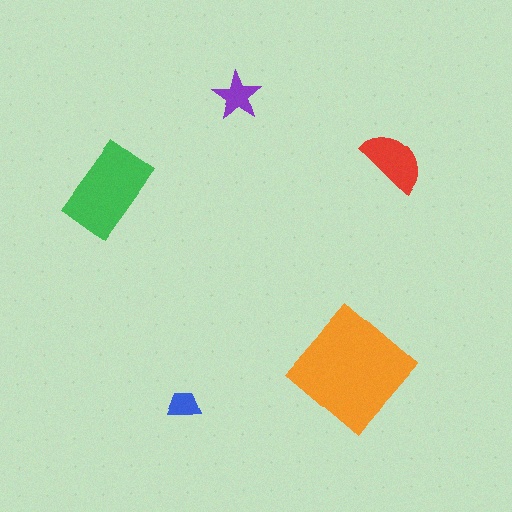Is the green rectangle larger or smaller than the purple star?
Larger.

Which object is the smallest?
The blue trapezoid.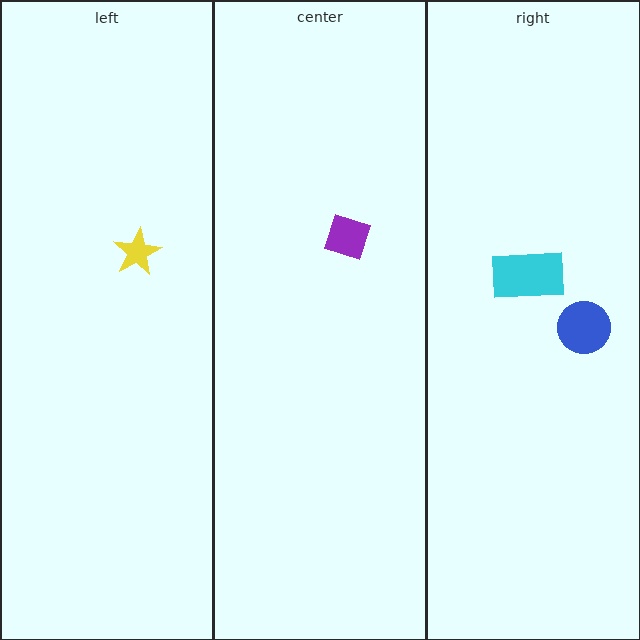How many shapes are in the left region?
1.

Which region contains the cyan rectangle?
The right region.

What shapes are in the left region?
The yellow star.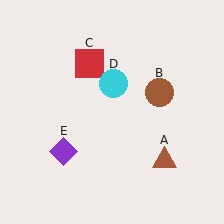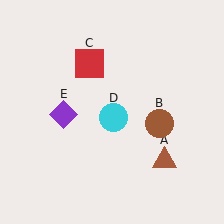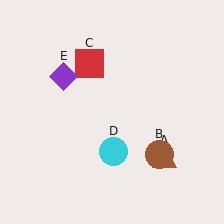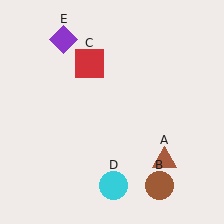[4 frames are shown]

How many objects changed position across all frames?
3 objects changed position: brown circle (object B), cyan circle (object D), purple diamond (object E).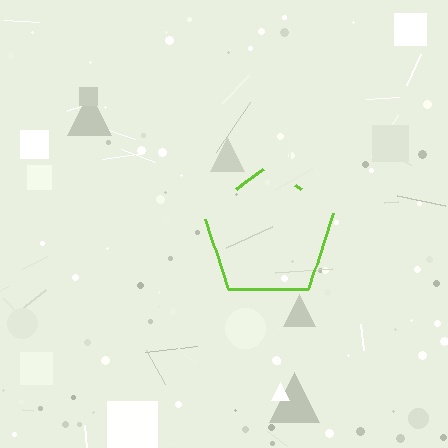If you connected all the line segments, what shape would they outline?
They would outline a pentagon.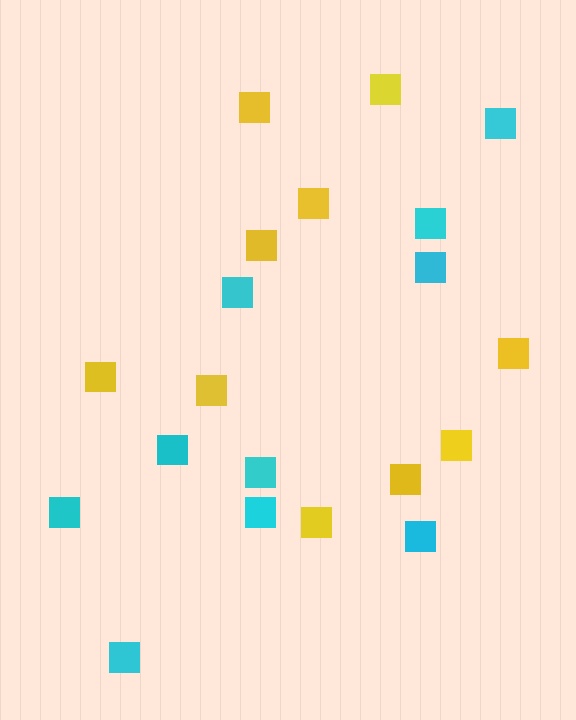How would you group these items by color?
There are 2 groups: one group of yellow squares (10) and one group of cyan squares (10).